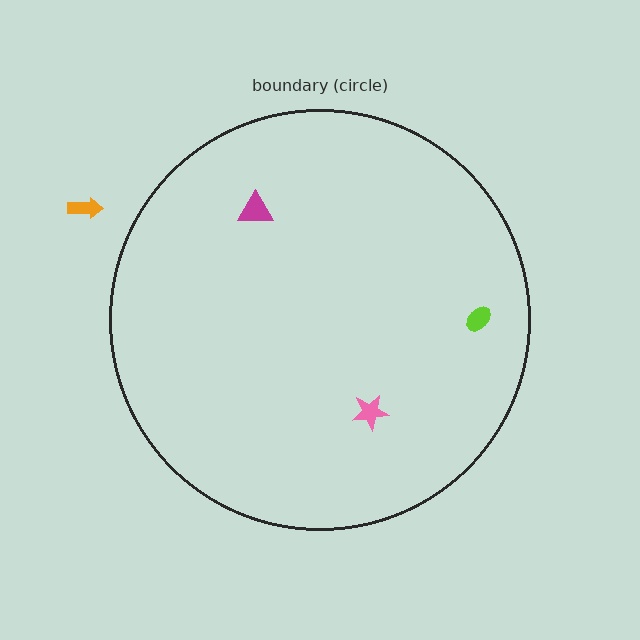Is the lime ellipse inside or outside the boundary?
Inside.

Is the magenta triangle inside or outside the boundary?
Inside.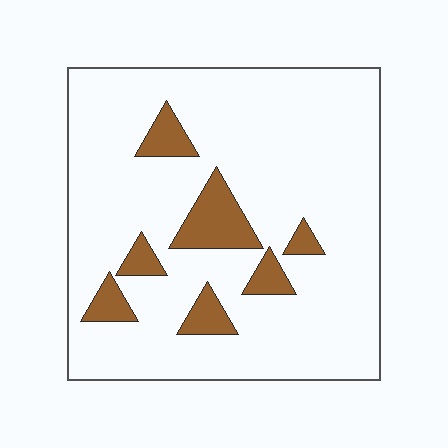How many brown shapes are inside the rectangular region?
7.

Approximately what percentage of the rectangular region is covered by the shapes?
Approximately 15%.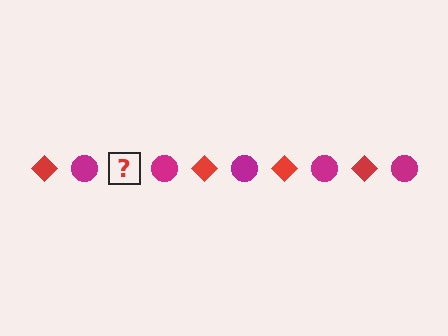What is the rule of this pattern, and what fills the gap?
The rule is that the pattern alternates between red diamond and magenta circle. The gap should be filled with a red diamond.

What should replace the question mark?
The question mark should be replaced with a red diamond.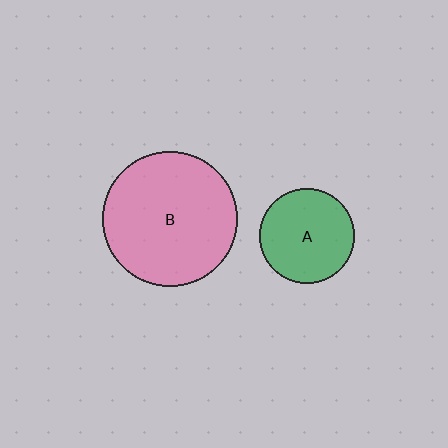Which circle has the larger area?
Circle B (pink).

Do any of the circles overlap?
No, none of the circles overlap.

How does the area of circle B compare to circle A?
Approximately 2.0 times.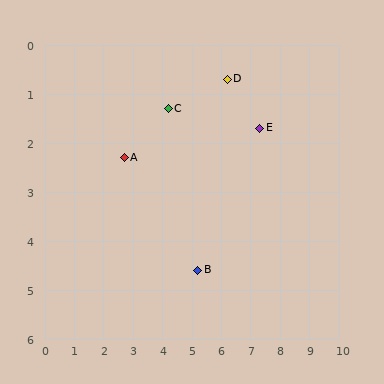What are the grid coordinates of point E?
Point E is at approximately (7.3, 1.7).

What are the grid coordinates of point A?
Point A is at approximately (2.7, 2.3).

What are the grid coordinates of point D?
Point D is at approximately (6.2, 0.7).